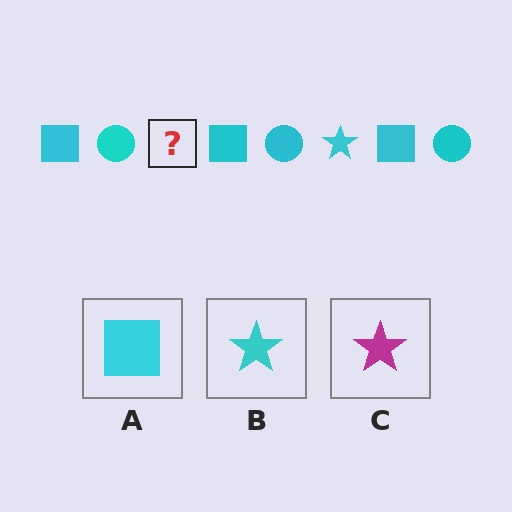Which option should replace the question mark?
Option B.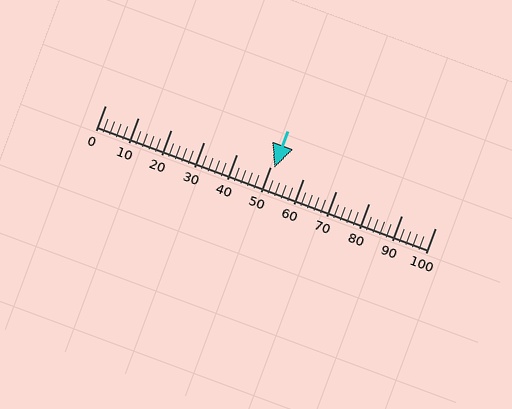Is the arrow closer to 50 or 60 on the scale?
The arrow is closer to 50.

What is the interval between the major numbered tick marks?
The major tick marks are spaced 10 units apart.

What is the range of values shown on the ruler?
The ruler shows values from 0 to 100.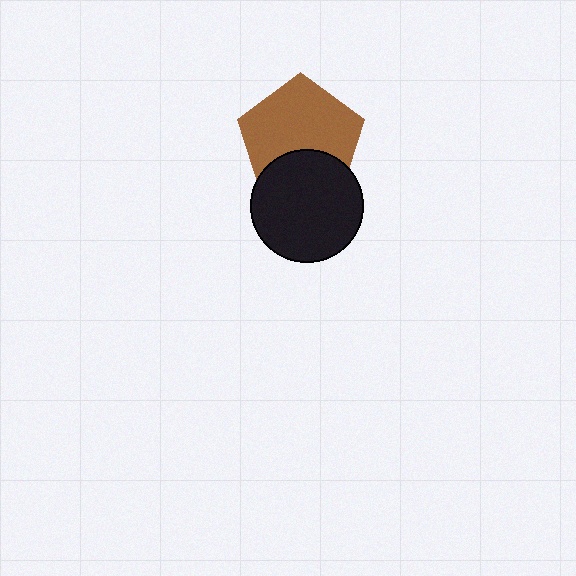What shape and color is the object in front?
The object in front is a black circle.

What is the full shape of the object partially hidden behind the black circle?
The partially hidden object is a brown pentagon.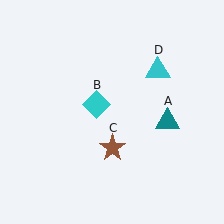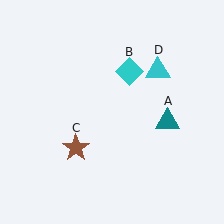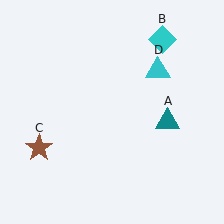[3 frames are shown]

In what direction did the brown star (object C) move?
The brown star (object C) moved left.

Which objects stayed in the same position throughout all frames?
Teal triangle (object A) and cyan triangle (object D) remained stationary.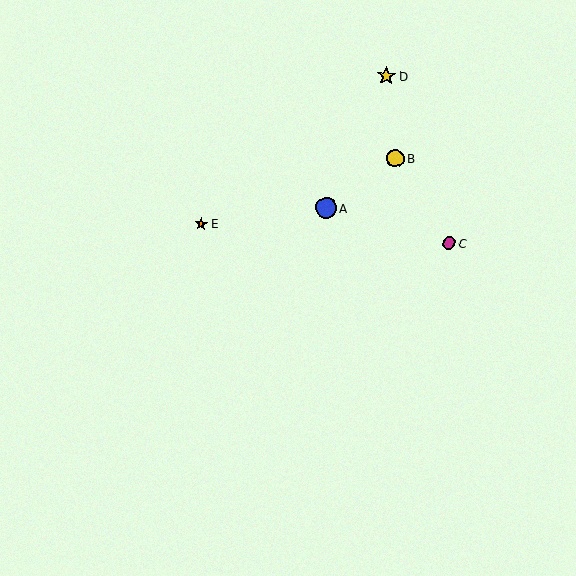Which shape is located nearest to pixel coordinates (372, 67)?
The yellow star (labeled D) at (386, 76) is nearest to that location.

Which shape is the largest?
The blue circle (labeled A) is the largest.